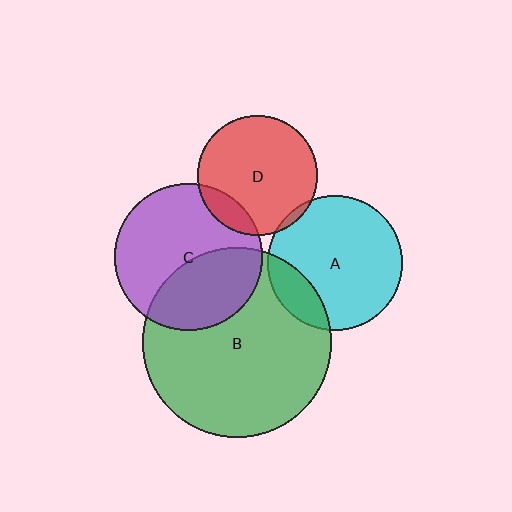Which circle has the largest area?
Circle B (green).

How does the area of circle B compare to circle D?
Approximately 2.5 times.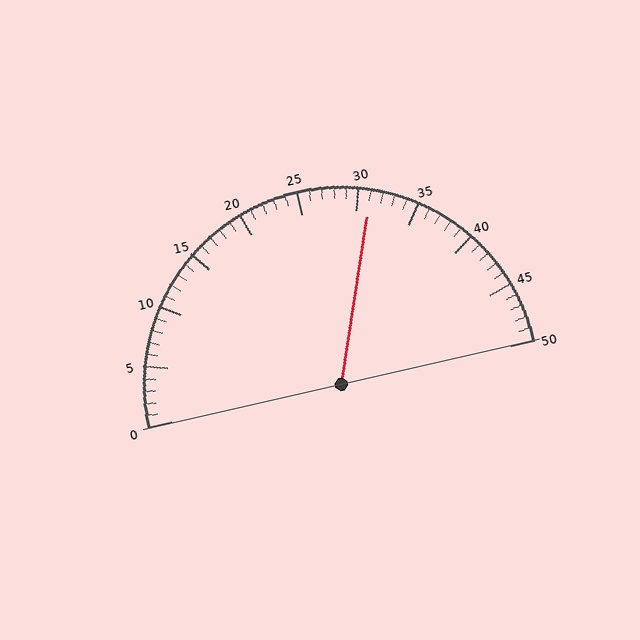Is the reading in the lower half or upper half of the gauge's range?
The reading is in the upper half of the range (0 to 50).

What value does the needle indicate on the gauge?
The needle indicates approximately 31.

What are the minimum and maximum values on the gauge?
The gauge ranges from 0 to 50.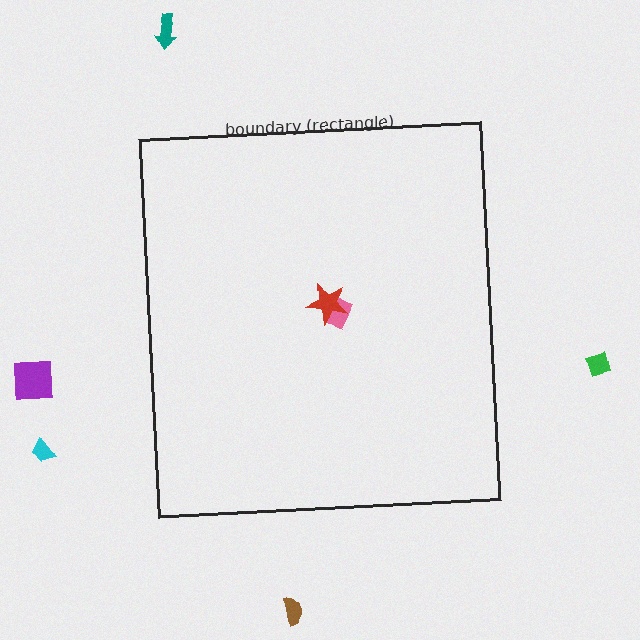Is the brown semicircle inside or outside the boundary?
Outside.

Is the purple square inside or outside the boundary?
Outside.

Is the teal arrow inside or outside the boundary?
Outside.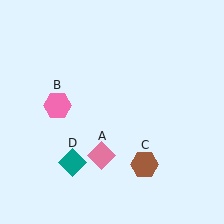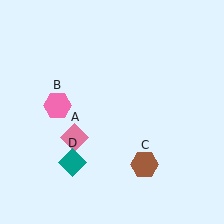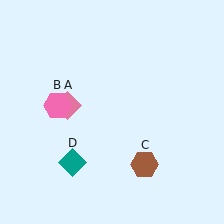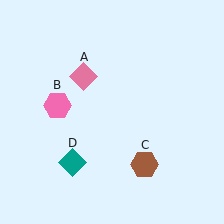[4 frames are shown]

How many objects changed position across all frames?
1 object changed position: pink diamond (object A).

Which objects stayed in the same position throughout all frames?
Pink hexagon (object B) and brown hexagon (object C) and teal diamond (object D) remained stationary.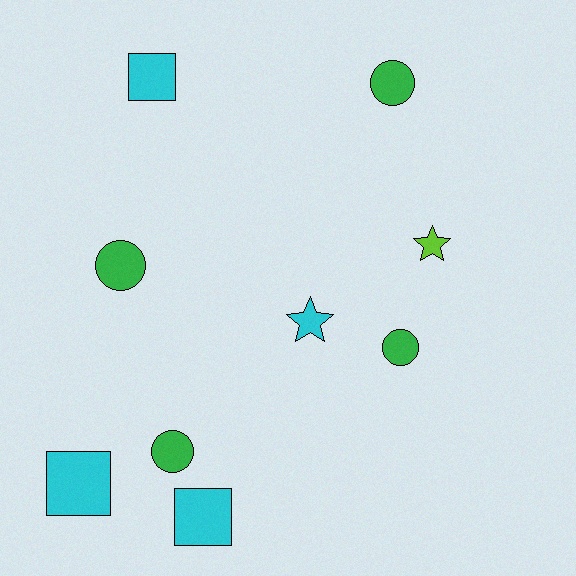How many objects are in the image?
There are 9 objects.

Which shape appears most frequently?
Circle, with 4 objects.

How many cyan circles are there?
There are no cyan circles.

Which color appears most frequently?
Green, with 4 objects.